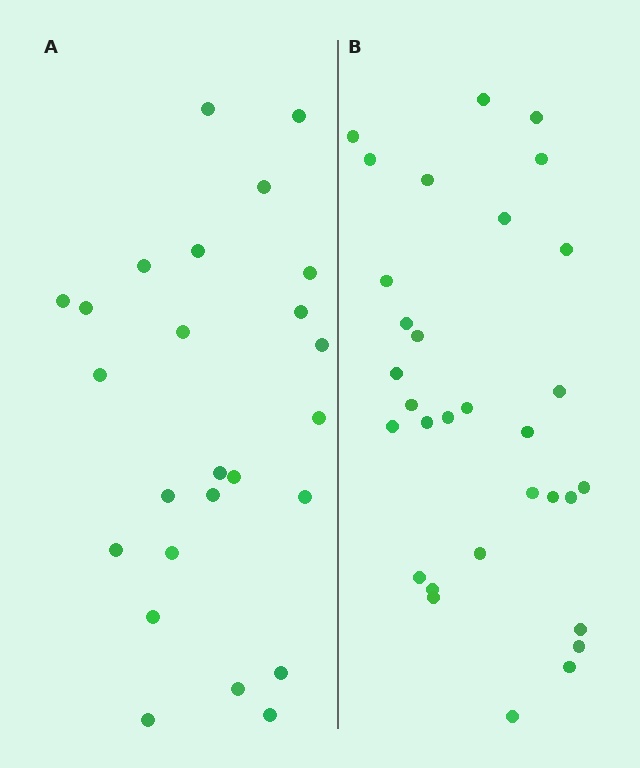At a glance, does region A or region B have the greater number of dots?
Region B (the right region) has more dots.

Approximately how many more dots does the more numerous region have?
Region B has about 6 more dots than region A.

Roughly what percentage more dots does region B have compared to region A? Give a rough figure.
About 25% more.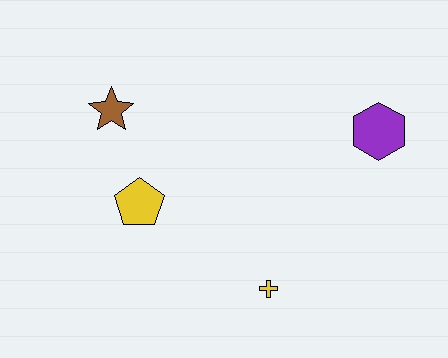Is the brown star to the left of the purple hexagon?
Yes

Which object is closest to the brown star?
The yellow pentagon is closest to the brown star.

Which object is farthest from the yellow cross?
The brown star is farthest from the yellow cross.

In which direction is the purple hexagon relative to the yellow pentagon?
The purple hexagon is to the right of the yellow pentagon.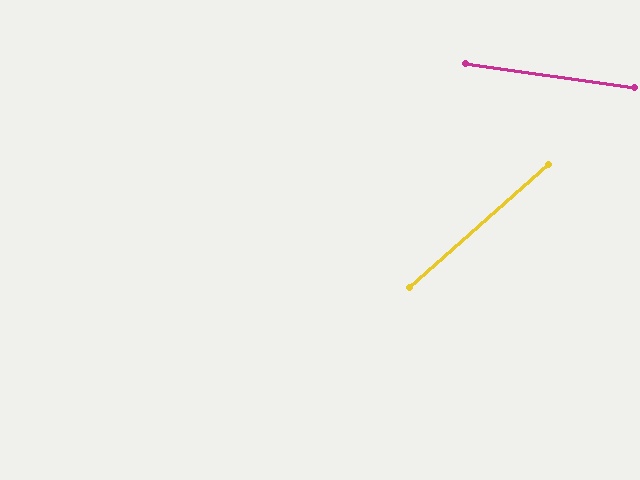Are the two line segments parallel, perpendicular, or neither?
Neither parallel nor perpendicular — they differ by about 50°.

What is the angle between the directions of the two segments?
Approximately 50 degrees.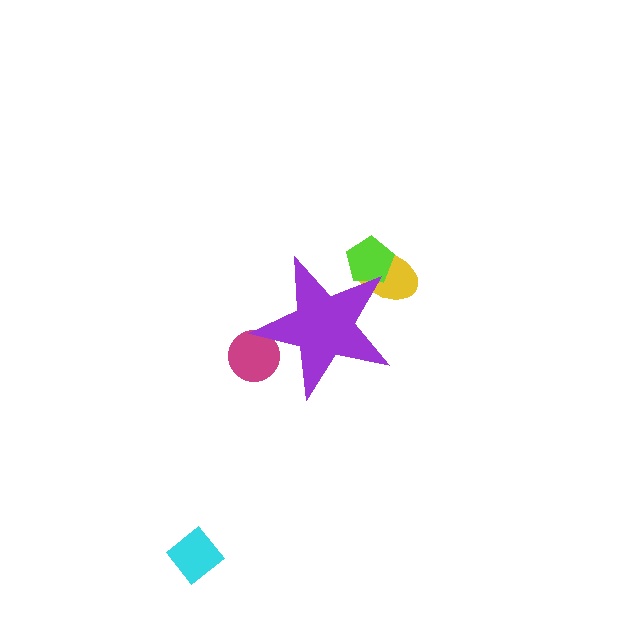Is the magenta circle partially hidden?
Yes, the magenta circle is partially hidden behind the purple star.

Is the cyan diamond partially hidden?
No, the cyan diamond is fully visible.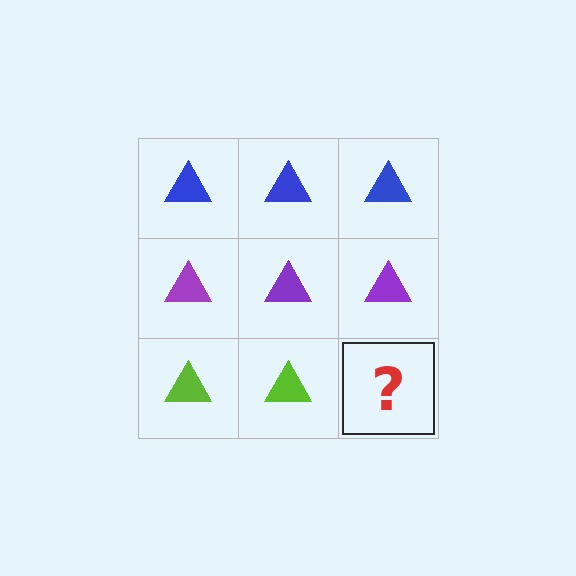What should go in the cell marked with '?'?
The missing cell should contain a lime triangle.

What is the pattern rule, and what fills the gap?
The rule is that each row has a consistent color. The gap should be filled with a lime triangle.